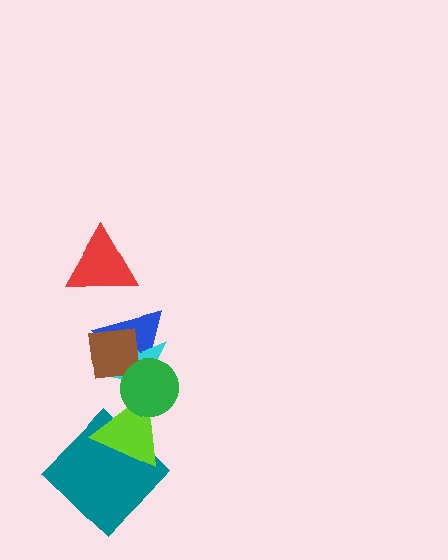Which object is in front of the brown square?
The green circle is in front of the brown square.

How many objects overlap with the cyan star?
4 objects overlap with the cyan star.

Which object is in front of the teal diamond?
The lime triangle is in front of the teal diamond.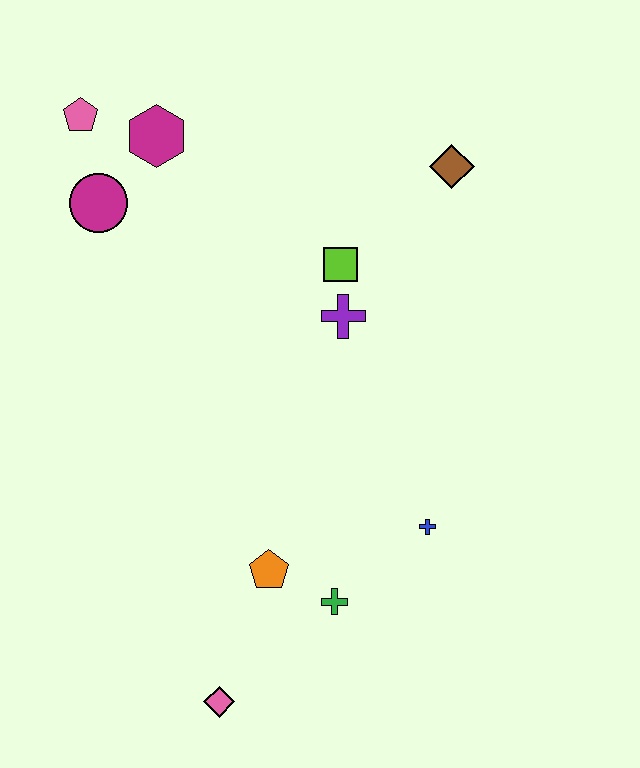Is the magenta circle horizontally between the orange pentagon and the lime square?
No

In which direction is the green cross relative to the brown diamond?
The green cross is below the brown diamond.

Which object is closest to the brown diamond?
The lime square is closest to the brown diamond.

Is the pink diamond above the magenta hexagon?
No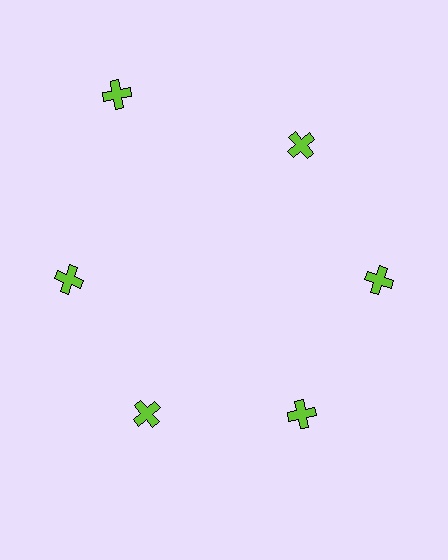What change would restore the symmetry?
The symmetry would be restored by moving it inward, back onto the ring so that all 6 crosses sit at equal angles and equal distance from the center.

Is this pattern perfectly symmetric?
No. The 6 lime crosses are arranged in a ring, but one element near the 11 o'clock position is pushed outward from the center, breaking the 6-fold rotational symmetry.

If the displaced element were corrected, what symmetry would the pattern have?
It would have 6-fold rotational symmetry — the pattern would map onto itself every 60 degrees.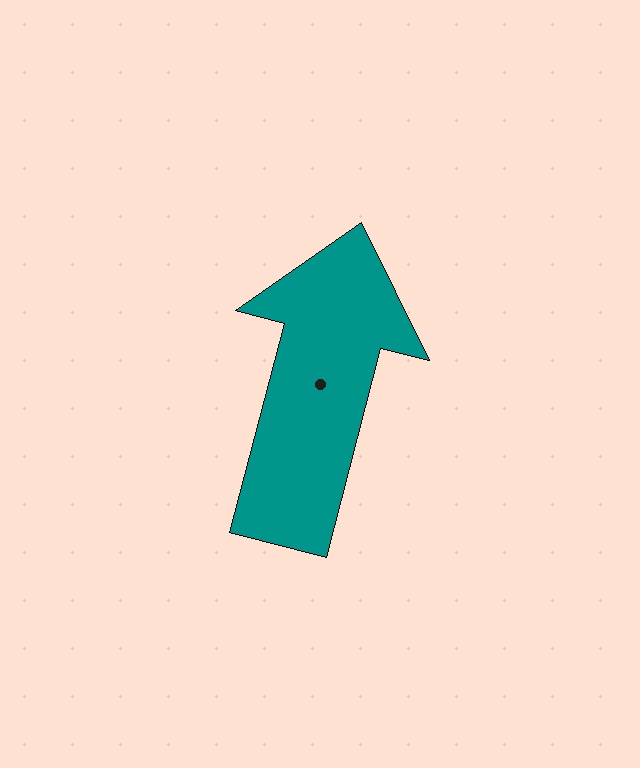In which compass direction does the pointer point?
North.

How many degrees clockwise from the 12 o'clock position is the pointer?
Approximately 14 degrees.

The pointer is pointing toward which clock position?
Roughly 12 o'clock.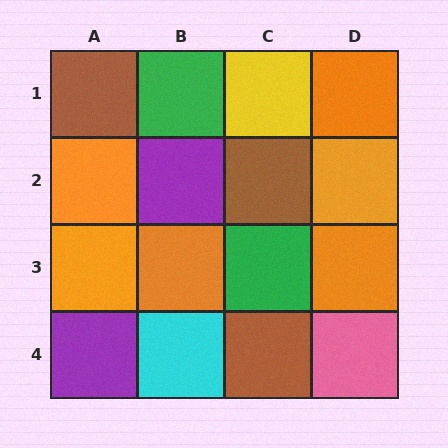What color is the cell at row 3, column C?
Green.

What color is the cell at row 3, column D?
Orange.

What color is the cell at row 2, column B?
Purple.